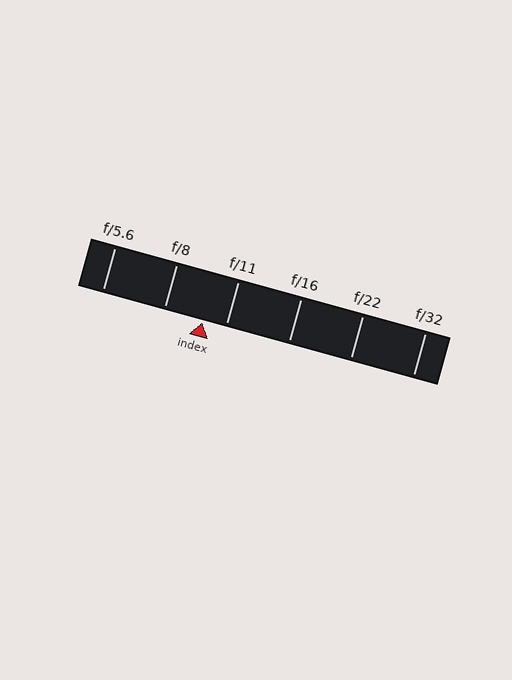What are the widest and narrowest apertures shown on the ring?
The widest aperture shown is f/5.6 and the narrowest is f/32.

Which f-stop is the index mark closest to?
The index mark is closest to f/11.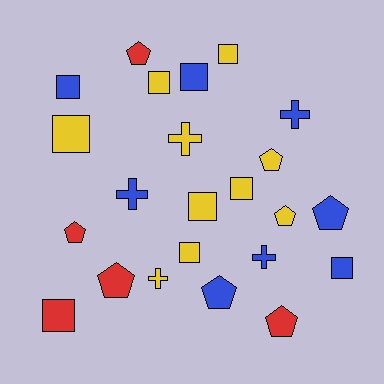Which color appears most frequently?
Yellow, with 10 objects.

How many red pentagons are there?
There are 4 red pentagons.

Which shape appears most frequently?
Square, with 10 objects.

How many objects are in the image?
There are 23 objects.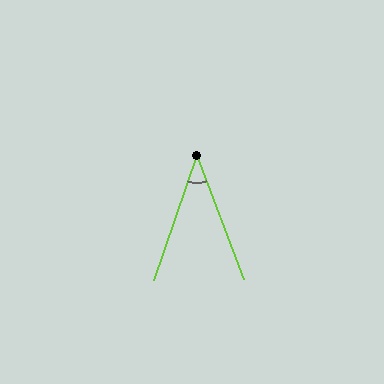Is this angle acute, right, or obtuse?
It is acute.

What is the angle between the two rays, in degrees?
Approximately 40 degrees.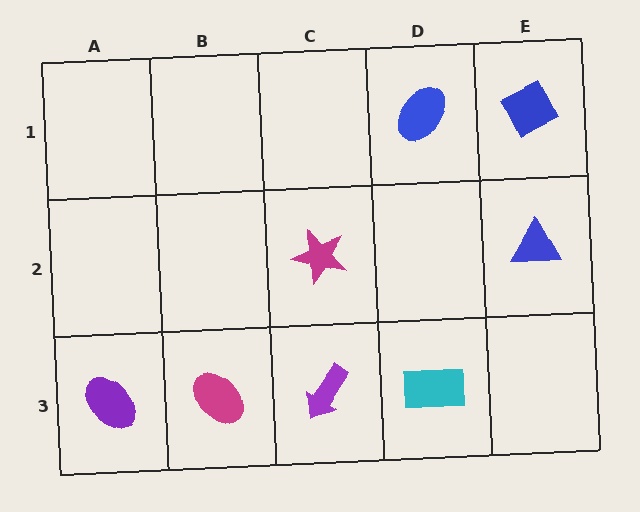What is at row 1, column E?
A blue diamond.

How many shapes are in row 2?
2 shapes.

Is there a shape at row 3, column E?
No, that cell is empty.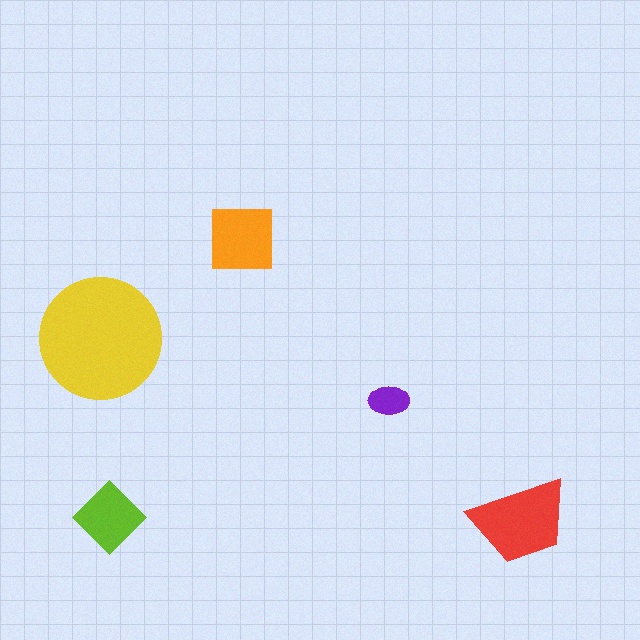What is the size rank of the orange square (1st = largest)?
3rd.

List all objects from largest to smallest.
The yellow circle, the red trapezoid, the orange square, the lime diamond, the purple ellipse.